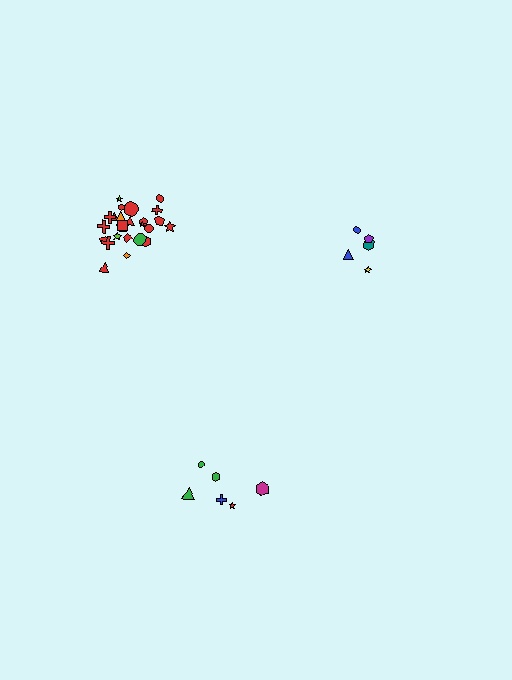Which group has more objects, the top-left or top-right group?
The top-left group.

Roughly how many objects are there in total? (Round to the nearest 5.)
Roughly 35 objects in total.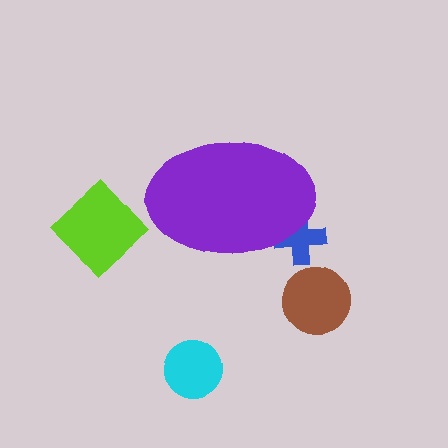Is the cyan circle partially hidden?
No, the cyan circle is fully visible.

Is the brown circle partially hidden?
No, the brown circle is fully visible.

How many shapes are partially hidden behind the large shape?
1 shape is partially hidden.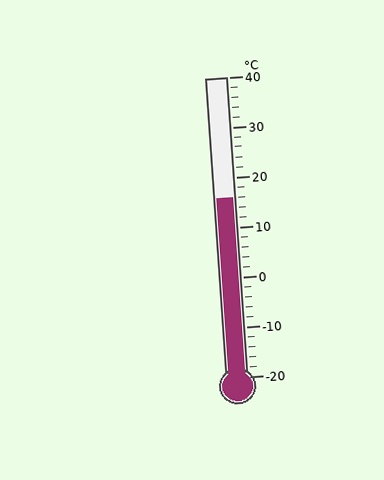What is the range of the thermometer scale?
The thermometer scale ranges from -20°C to 40°C.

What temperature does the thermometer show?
The thermometer shows approximately 16°C.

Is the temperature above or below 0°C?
The temperature is above 0°C.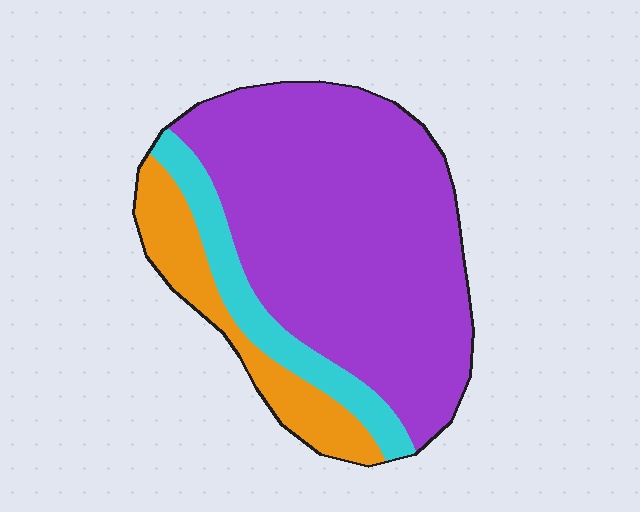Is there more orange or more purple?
Purple.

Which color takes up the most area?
Purple, at roughly 70%.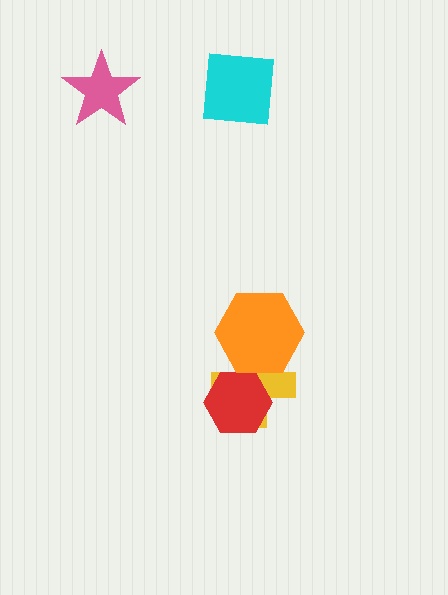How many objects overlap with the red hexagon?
1 object overlaps with the red hexagon.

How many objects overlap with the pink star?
0 objects overlap with the pink star.